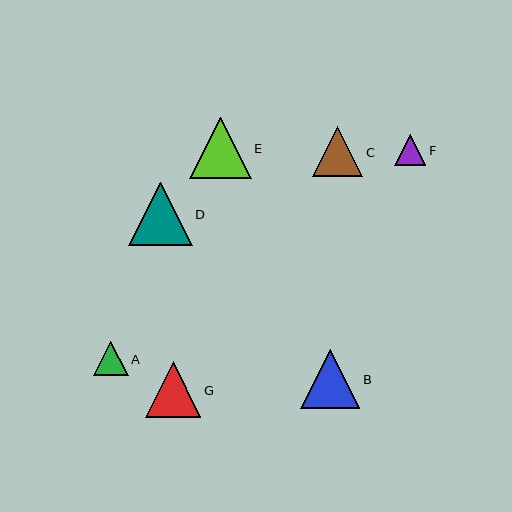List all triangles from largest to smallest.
From largest to smallest: D, E, B, G, C, A, F.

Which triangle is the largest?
Triangle D is the largest with a size of approximately 63 pixels.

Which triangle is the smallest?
Triangle F is the smallest with a size of approximately 32 pixels.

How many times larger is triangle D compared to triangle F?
Triangle D is approximately 2.0 times the size of triangle F.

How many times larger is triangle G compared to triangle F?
Triangle G is approximately 1.7 times the size of triangle F.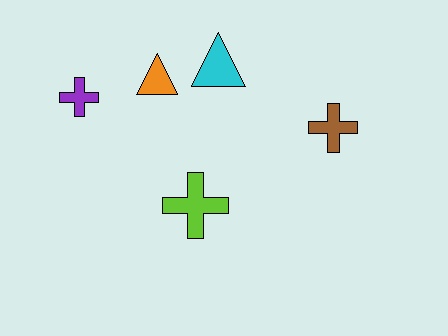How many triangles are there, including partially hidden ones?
There are 2 triangles.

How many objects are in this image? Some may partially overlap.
There are 5 objects.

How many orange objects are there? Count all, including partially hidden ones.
There is 1 orange object.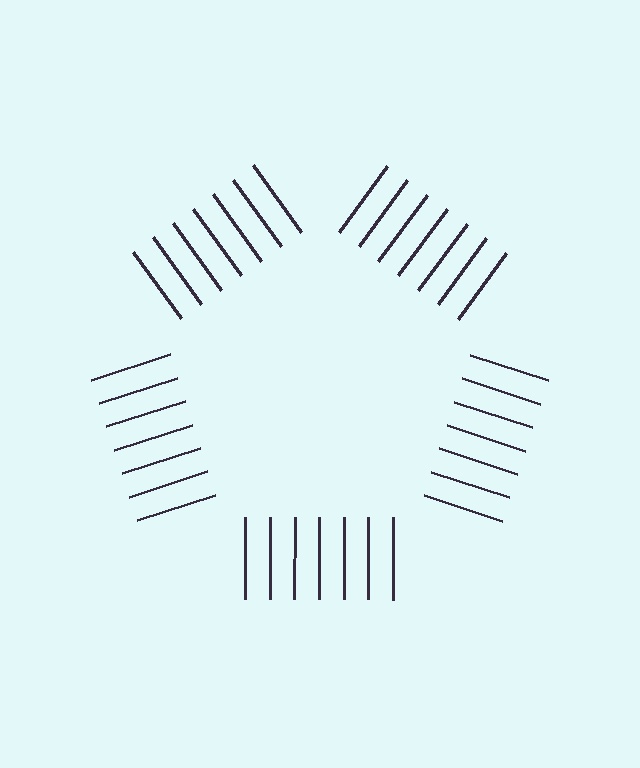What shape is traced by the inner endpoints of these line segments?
An illusory pentagon — the line segments terminate on its edges but no continuous stroke is drawn.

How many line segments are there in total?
35 — 7 along each of the 5 edges.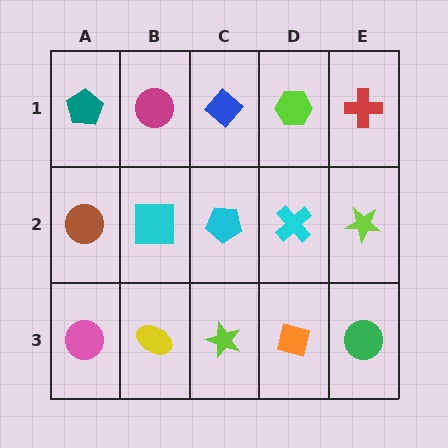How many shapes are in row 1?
5 shapes.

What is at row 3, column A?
A pink circle.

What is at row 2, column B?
A cyan square.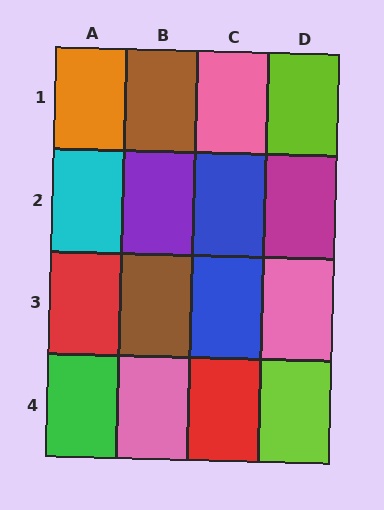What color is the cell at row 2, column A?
Cyan.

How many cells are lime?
2 cells are lime.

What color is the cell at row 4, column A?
Green.